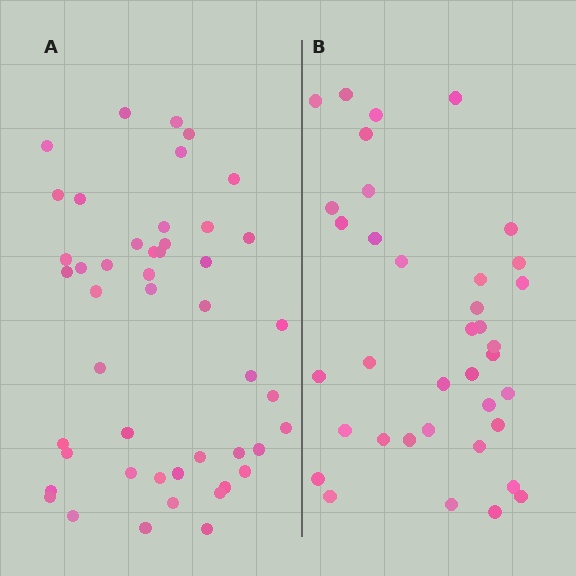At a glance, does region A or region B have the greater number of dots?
Region A (the left region) has more dots.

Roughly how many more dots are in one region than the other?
Region A has roughly 10 or so more dots than region B.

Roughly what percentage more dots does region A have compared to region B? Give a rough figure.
About 25% more.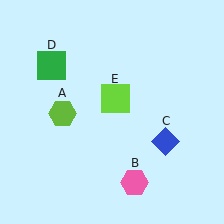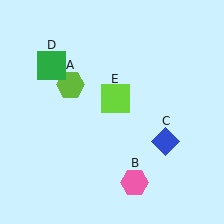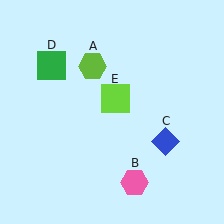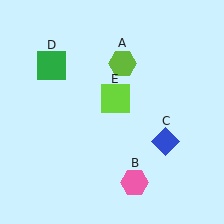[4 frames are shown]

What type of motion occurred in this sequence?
The lime hexagon (object A) rotated clockwise around the center of the scene.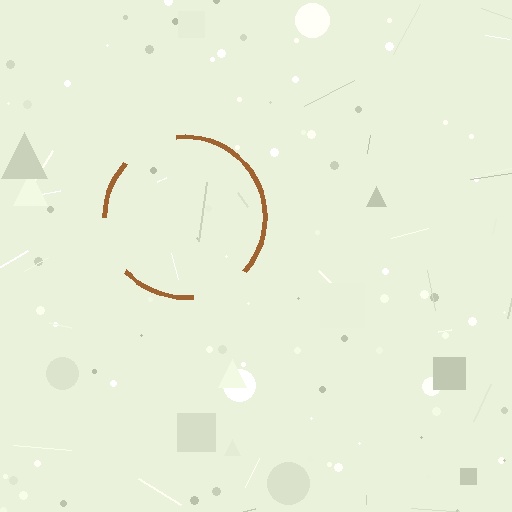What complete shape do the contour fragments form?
The contour fragments form a circle.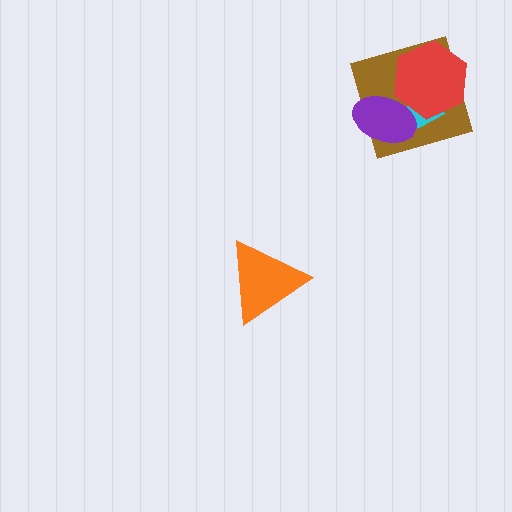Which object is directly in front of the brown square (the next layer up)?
The cyan triangle is directly in front of the brown square.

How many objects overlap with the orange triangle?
0 objects overlap with the orange triangle.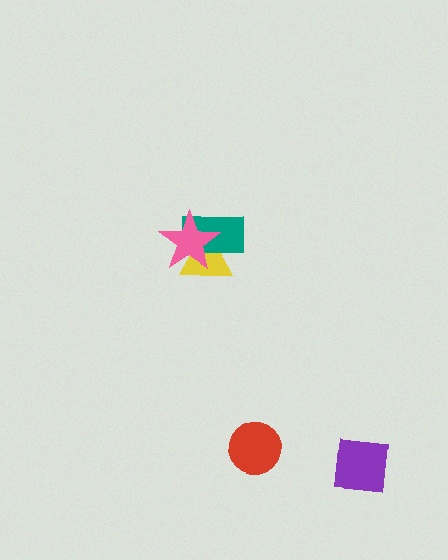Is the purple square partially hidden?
No, no other shape covers it.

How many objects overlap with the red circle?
0 objects overlap with the red circle.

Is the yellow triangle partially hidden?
Yes, it is partially covered by another shape.